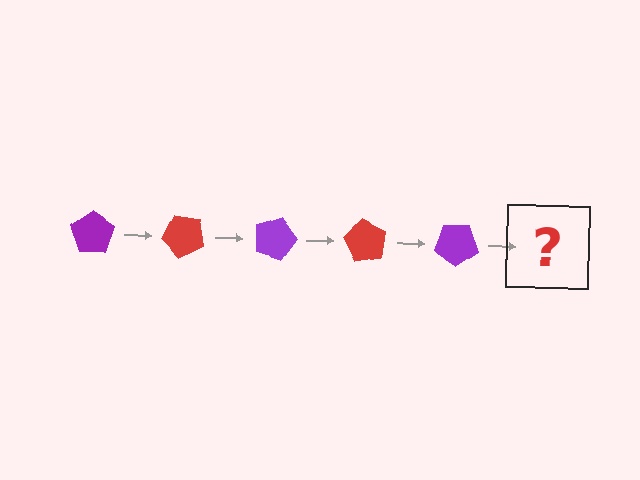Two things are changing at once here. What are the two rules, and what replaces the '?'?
The two rules are that it rotates 45 degrees each step and the color cycles through purple and red. The '?' should be a red pentagon, rotated 225 degrees from the start.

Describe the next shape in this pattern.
It should be a red pentagon, rotated 225 degrees from the start.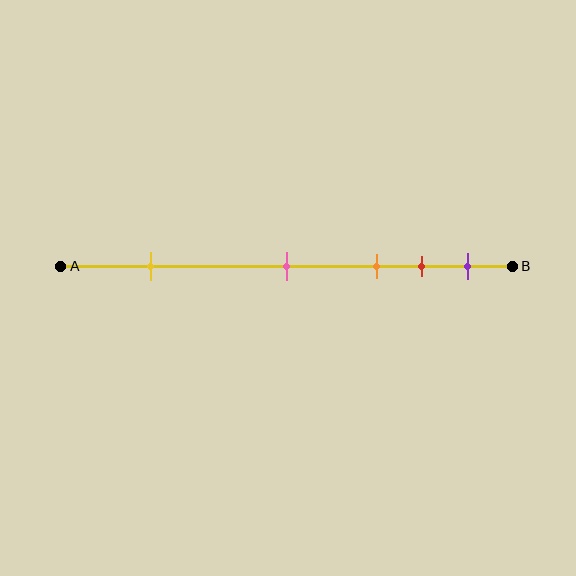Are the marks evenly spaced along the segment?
No, the marks are not evenly spaced.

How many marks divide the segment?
There are 5 marks dividing the segment.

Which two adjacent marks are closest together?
The red and purple marks are the closest adjacent pair.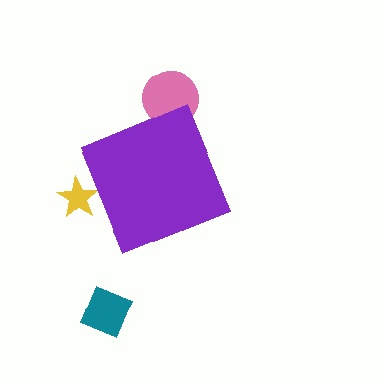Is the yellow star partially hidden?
Yes, the yellow star is partially hidden behind the purple diamond.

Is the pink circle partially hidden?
Yes, the pink circle is partially hidden behind the purple diamond.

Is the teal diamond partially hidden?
No, the teal diamond is fully visible.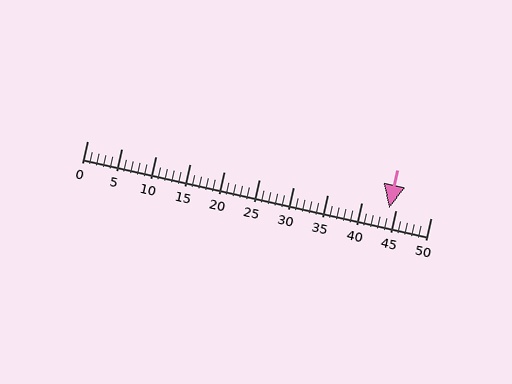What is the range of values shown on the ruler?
The ruler shows values from 0 to 50.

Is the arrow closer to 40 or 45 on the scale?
The arrow is closer to 45.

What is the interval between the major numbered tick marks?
The major tick marks are spaced 5 units apart.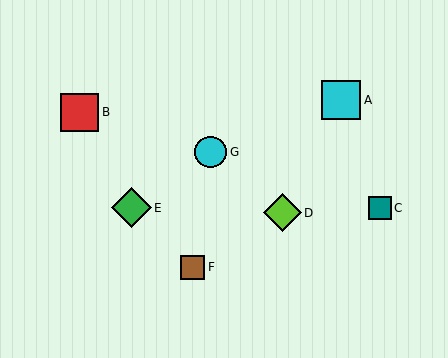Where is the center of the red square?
The center of the red square is at (80, 112).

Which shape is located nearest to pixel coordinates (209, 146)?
The cyan circle (labeled G) at (211, 152) is nearest to that location.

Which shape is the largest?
The green diamond (labeled E) is the largest.